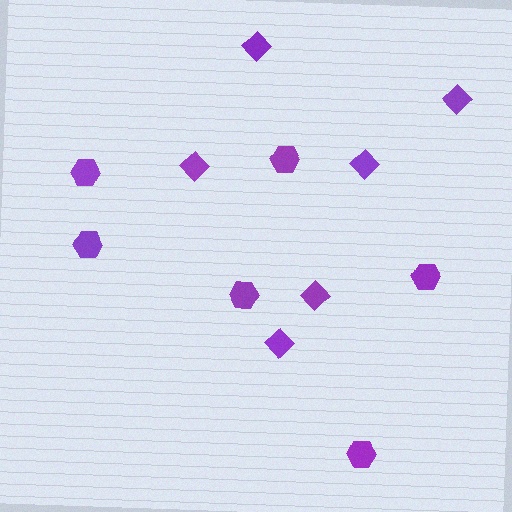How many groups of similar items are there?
There are 2 groups: one group of hexagons (6) and one group of diamonds (6).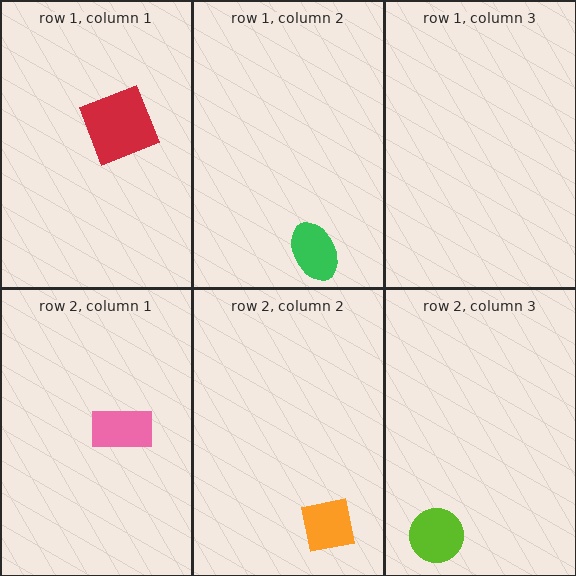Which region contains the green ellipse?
The row 1, column 2 region.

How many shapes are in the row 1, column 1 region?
1.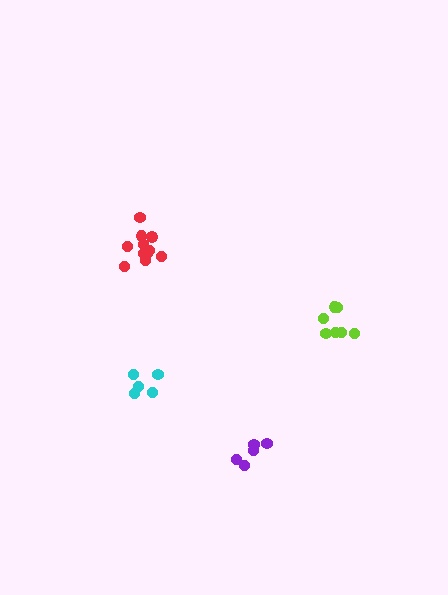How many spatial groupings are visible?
There are 4 spatial groupings.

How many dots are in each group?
Group 1: 5 dots, Group 2: 11 dots, Group 3: 5 dots, Group 4: 7 dots (28 total).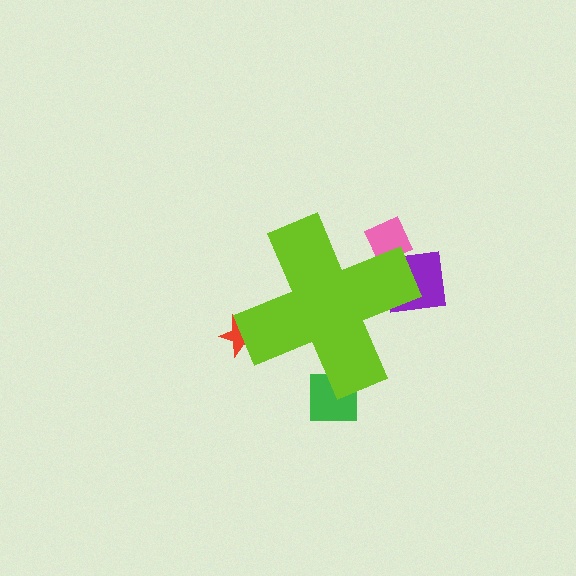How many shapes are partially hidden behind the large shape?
4 shapes are partially hidden.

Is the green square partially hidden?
Yes, the green square is partially hidden behind the lime cross.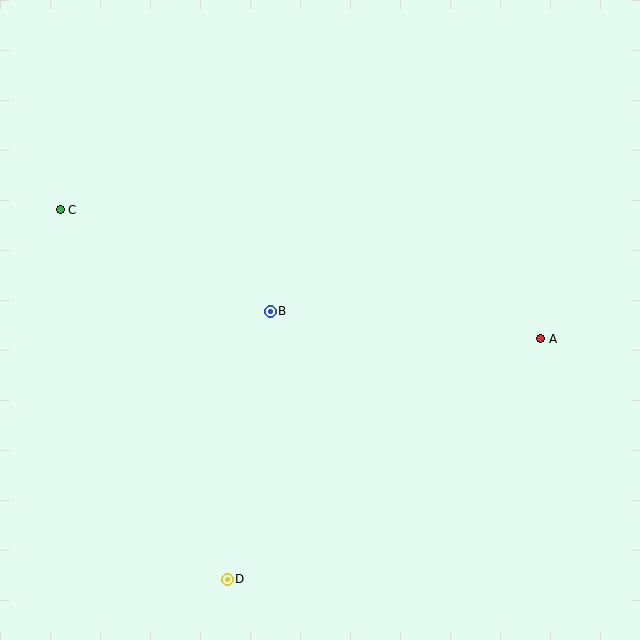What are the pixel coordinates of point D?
Point D is at (227, 579).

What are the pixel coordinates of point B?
Point B is at (270, 311).